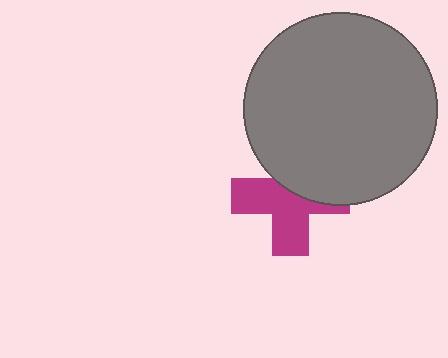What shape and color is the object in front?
The object in front is a gray circle.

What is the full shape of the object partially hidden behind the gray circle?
The partially hidden object is a magenta cross.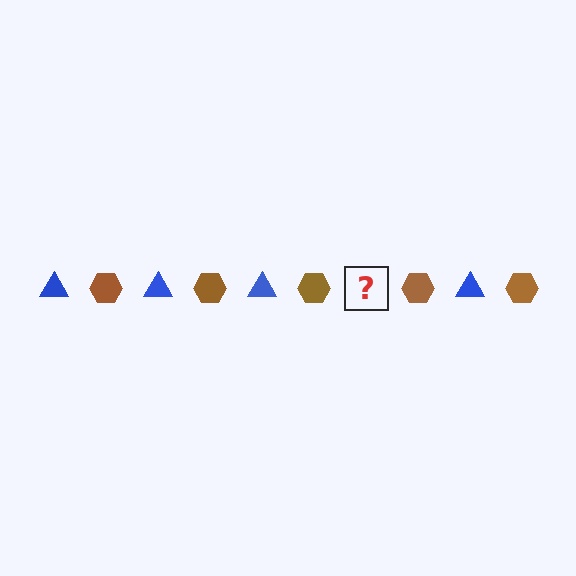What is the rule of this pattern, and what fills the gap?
The rule is that the pattern alternates between blue triangle and brown hexagon. The gap should be filled with a blue triangle.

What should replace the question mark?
The question mark should be replaced with a blue triangle.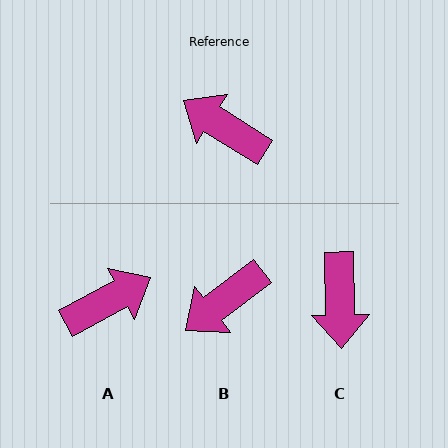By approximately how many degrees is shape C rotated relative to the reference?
Approximately 124 degrees counter-clockwise.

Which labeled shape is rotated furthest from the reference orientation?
C, about 124 degrees away.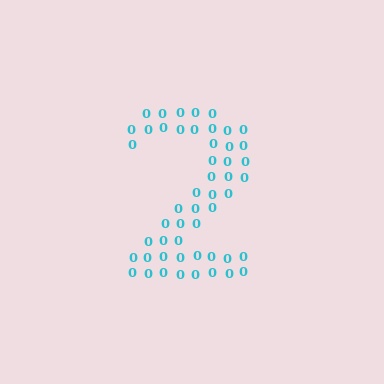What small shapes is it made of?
It is made of small digit 0's.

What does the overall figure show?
The overall figure shows the digit 2.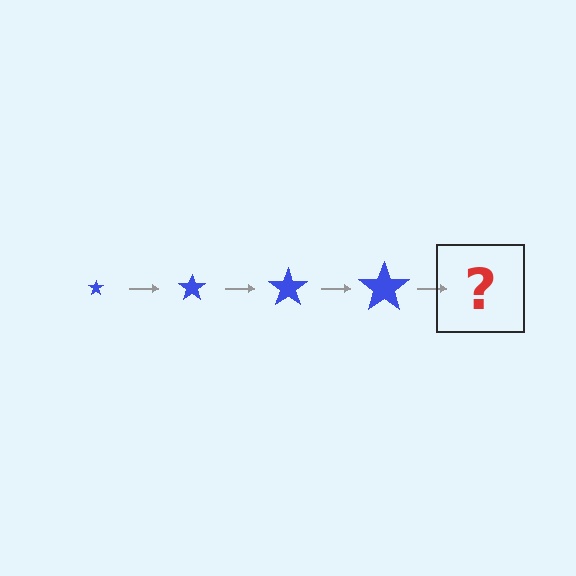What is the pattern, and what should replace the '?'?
The pattern is that the star gets progressively larger each step. The '?' should be a blue star, larger than the previous one.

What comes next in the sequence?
The next element should be a blue star, larger than the previous one.